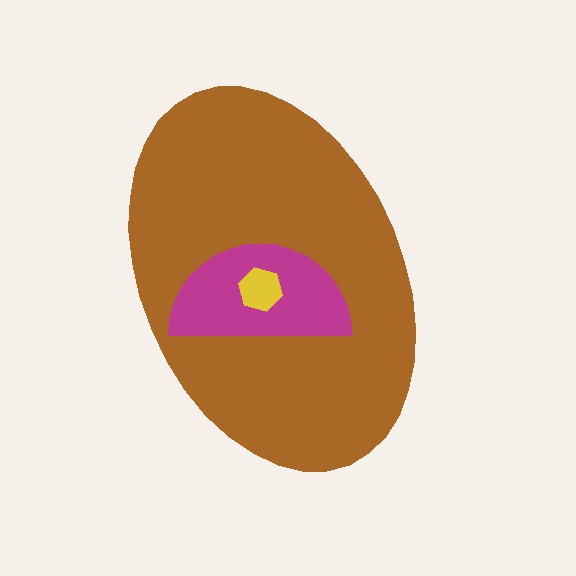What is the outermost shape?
The brown ellipse.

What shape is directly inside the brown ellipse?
The magenta semicircle.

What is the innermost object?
The yellow hexagon.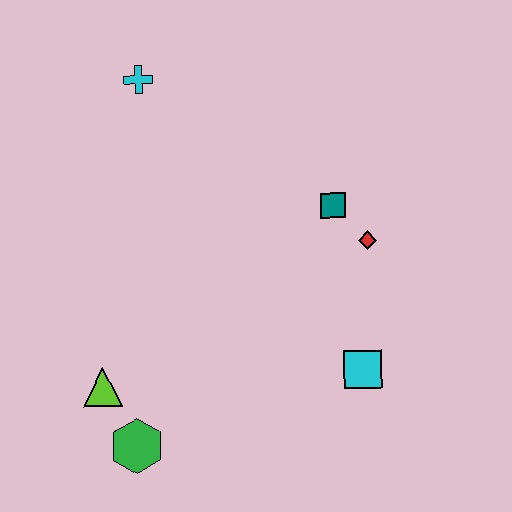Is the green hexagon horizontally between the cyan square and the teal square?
No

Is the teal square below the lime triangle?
No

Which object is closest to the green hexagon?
The lime triangle is closest to the green hexagon.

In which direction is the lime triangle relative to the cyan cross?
The lime triangle is below the cyan cross.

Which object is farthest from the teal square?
The green hexagon is farthest from the teal square.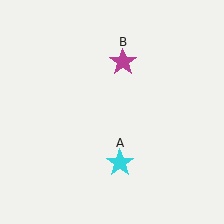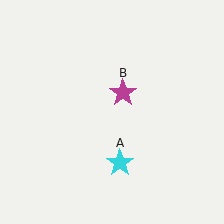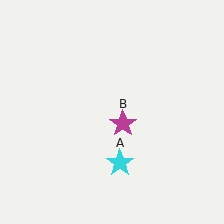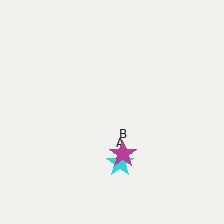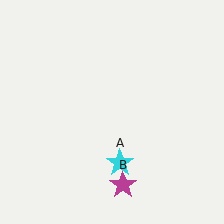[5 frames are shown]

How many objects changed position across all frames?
1 object changed position: magenta star (object B).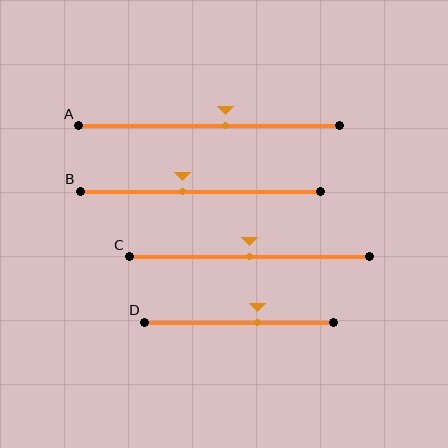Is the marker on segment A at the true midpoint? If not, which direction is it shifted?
No, the marker on segment A is shifted to the right by about 6% of the segment length.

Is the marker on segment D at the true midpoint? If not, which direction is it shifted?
No, the marker on segment D is shifted to the right by about 10% of the segment length.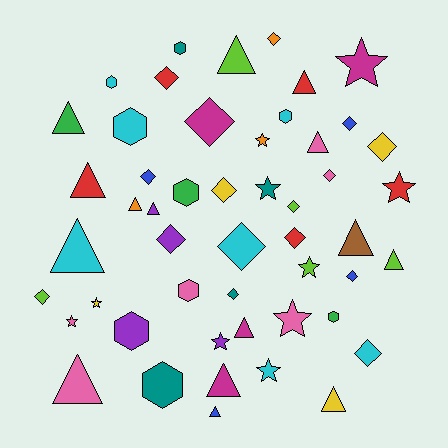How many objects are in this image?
There are 50 objects.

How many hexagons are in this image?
There are 9 hexagons.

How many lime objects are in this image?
There are 5 lime objects.